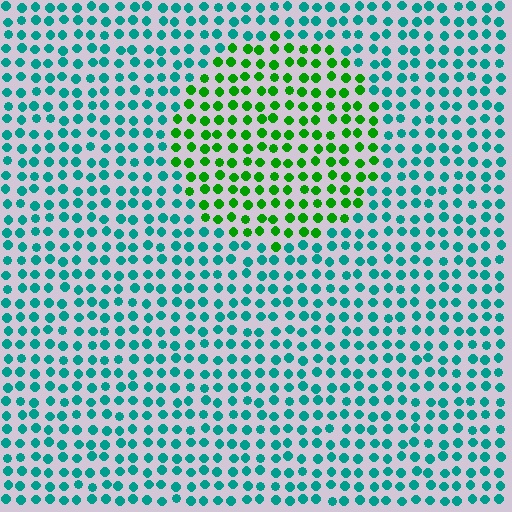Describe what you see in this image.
The image is filled with small teal elements in a uniform arrangement. A circle-shaped region is visible where the elements are tinted to a slightly different hue, forming a subtle color boundary.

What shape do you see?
I see a circle.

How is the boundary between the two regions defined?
The boundary is defined purely by a slight shift in hue (about 54 degrees). Spacing, size, and orientation are identical on both sides.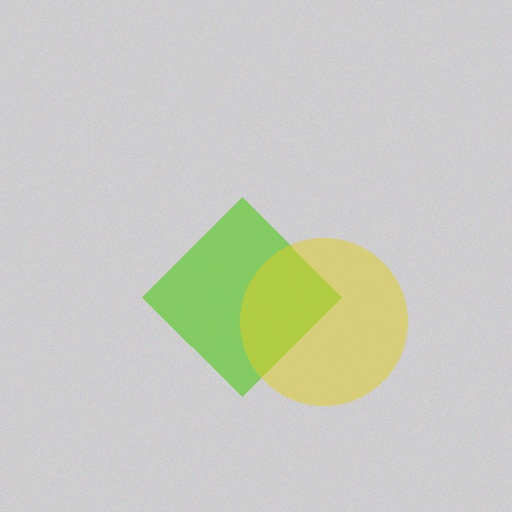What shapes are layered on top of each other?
The layered shapes are: a lime diamond, a yellow circle.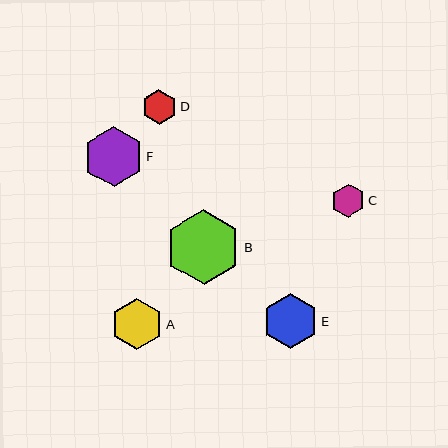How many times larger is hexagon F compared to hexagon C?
Hexagon F is approximately 1.8 times the size of hexagon C.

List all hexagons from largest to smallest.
From largest to smallest: B, F, E, A, D, C.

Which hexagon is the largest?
Hexagon B is the largest with a size of approximately 75 pixels.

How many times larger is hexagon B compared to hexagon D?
Hexagon B is approximately 2.1 times the size of hexagon D.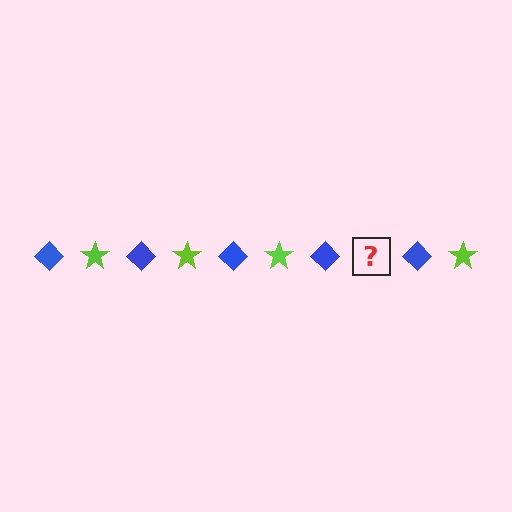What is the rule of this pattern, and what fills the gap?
The rule is that the pattern alternates between blue diamond and lime star. The gap should be filled with a lime star.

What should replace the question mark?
The question mark should be replaced with a lime star.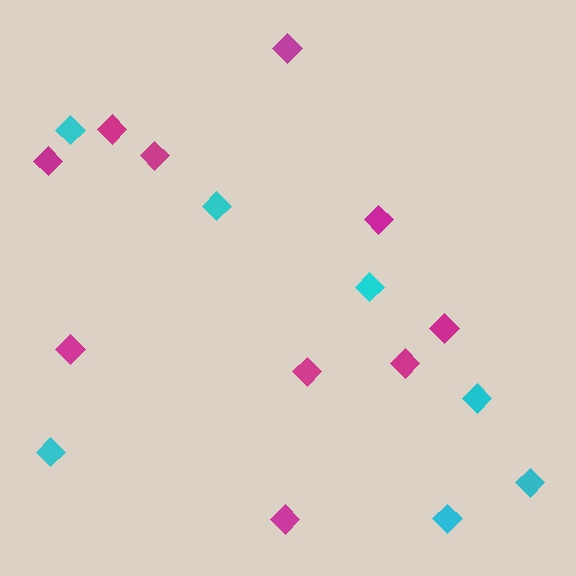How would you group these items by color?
There are 2 groups: one group of magenta diamonds (10) and one group of cyan diamonds (7).